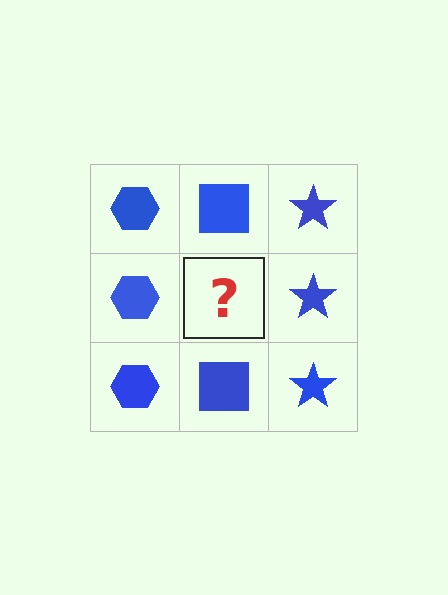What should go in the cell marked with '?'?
The missing cell should contain a blue square.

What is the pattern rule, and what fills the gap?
The rule is that each column has a consistent shape. The gap should be filled with a blue square.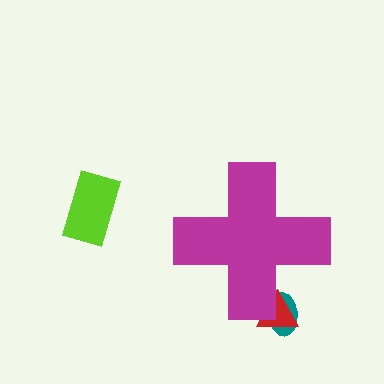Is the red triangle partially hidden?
Yes, the red triangle is partially hidden behind the magenta cross.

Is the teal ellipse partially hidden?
Yes, the teal ellipse is partially hidden behind the magenta cross.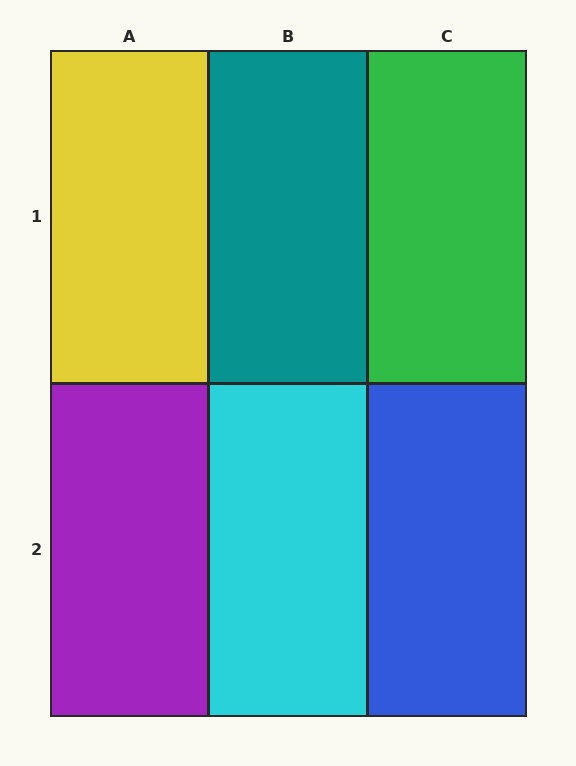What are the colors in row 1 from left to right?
Yellow, teal, green.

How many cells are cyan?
1 cell is cyan.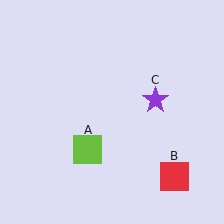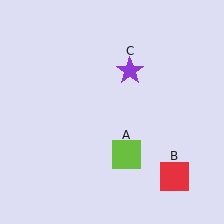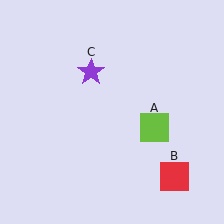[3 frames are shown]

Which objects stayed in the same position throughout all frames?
Red square (object B) remained stationary.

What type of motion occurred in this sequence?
The lime square (object A), purple star (object C) rotated counterclockwise around the center of the scene.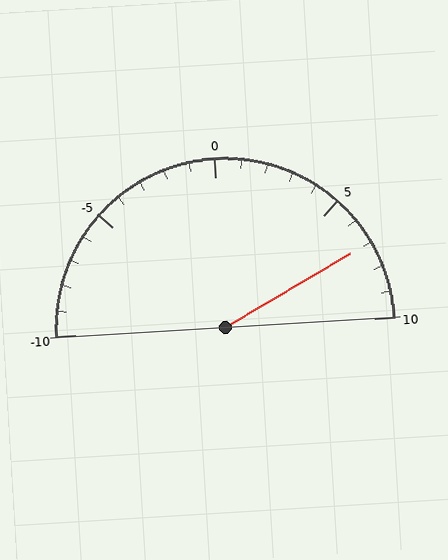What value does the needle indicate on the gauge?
The needle indicates approximately 7.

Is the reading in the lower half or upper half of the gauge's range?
The reading is in the upper half of the range (-10 to 10).